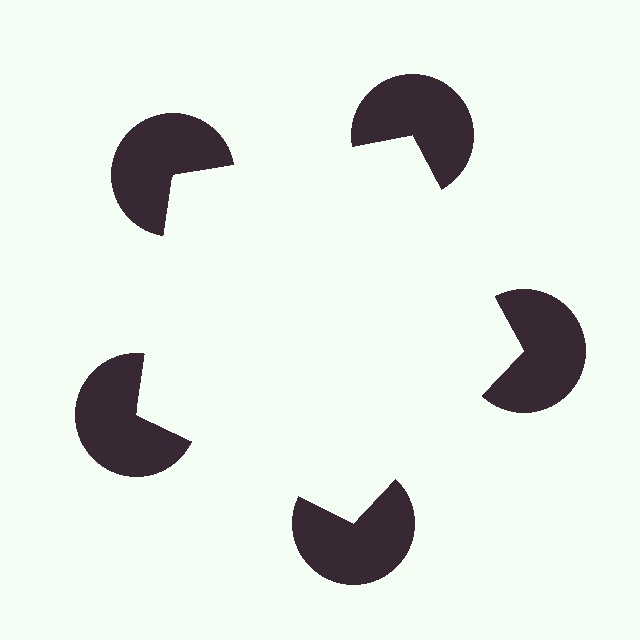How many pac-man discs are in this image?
There are 5 — one at each vertex of the illusory pentagon.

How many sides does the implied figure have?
5 sides.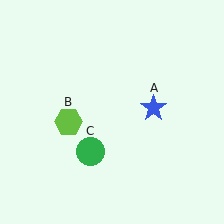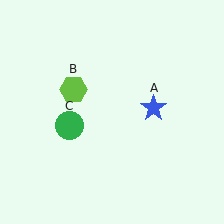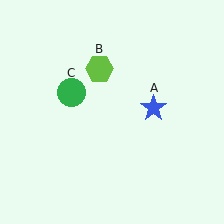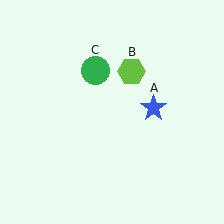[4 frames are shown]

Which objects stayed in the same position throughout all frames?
Blue star (object A) remained stationary.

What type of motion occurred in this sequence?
The lime hexagon (object B), green circle (object C) rotated clockwise around the center of the scene.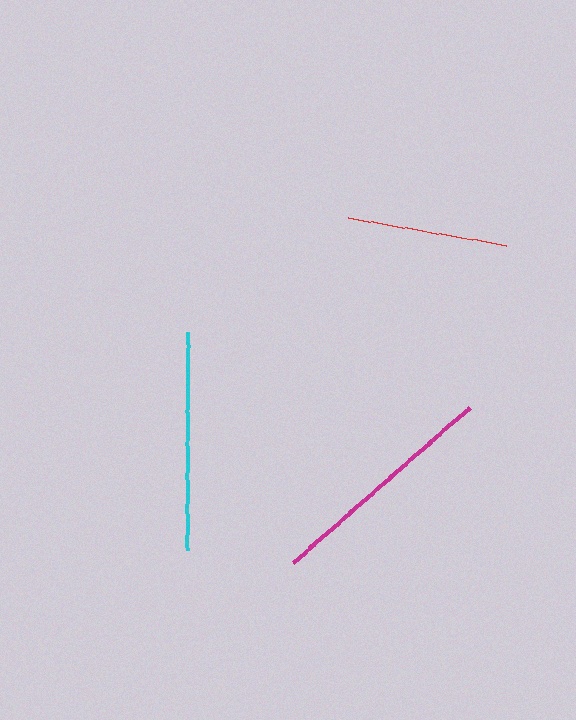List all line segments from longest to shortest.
From longest to shortest: magenta, cyan, red.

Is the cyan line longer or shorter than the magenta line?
The magenta line is longer than the cyan line.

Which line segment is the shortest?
The red line is the shortest at approximately 161 pixels.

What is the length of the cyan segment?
The cyan segment is approximately 219 pixels long.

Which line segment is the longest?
The magenta line is the longest at approximately 236 pixels.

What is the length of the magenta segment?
The magenta segment is approximately 236 pixels long.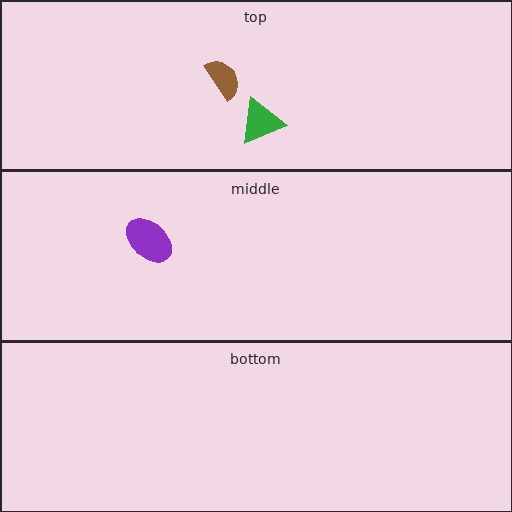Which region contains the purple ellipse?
The middle region.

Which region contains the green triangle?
The top region.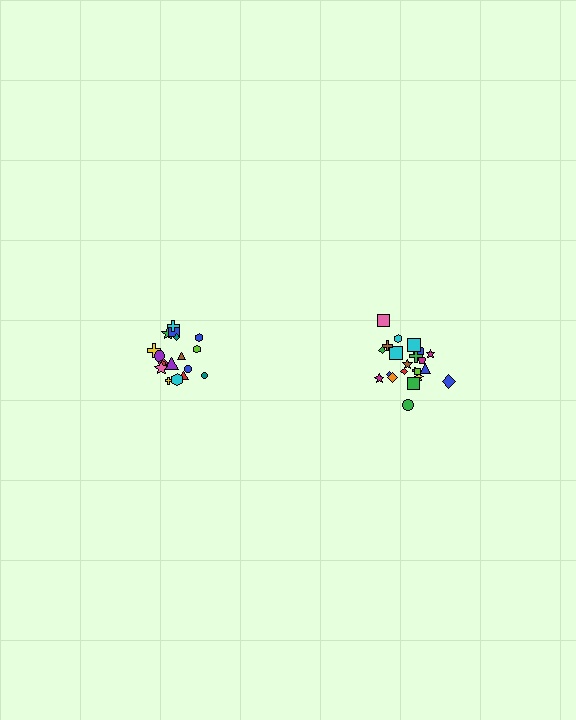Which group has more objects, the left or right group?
The right group.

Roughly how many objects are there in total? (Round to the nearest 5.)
Roughly 45 objects in total.